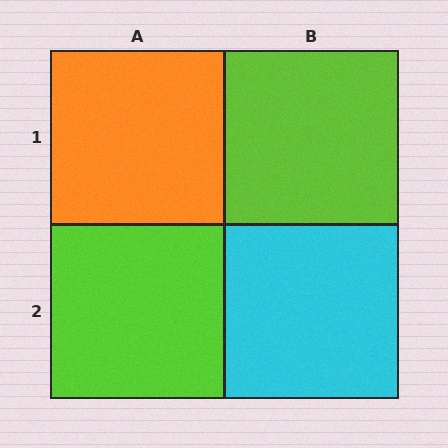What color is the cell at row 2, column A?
Lime.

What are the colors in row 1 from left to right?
Orange, lime.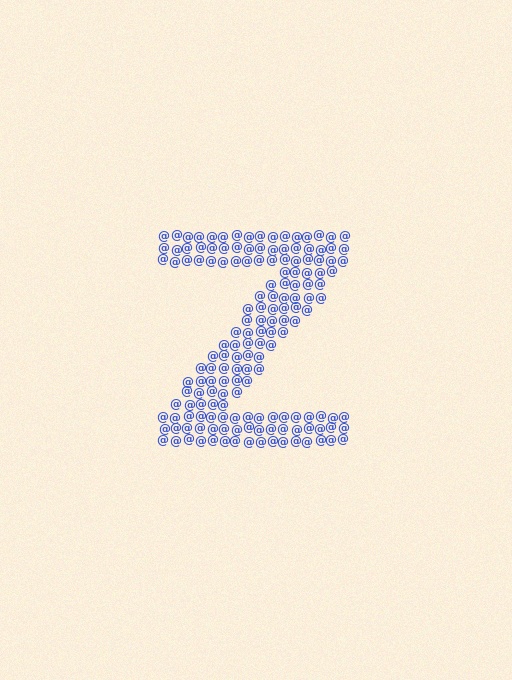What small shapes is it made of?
It is made of small at signs.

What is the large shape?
The large shape is the letter Z.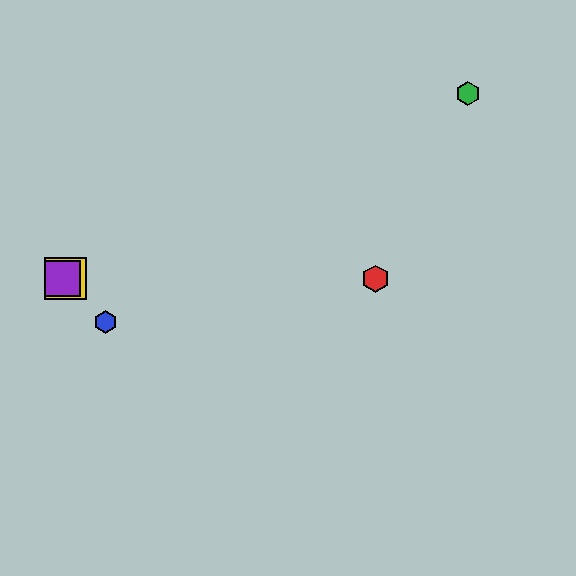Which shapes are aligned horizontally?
The red hexagon, the yellow square, the purple square are aligned horizontally.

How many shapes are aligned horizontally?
3 shapes (the red hexagon, the yellow square, the purple square) are aligned horizontally.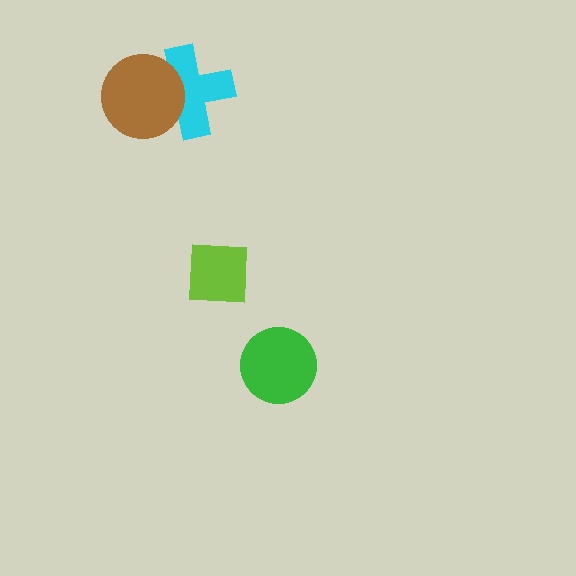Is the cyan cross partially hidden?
Yes, it is partially covered by another shape.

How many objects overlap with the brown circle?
1 object overlaps with the brown circle.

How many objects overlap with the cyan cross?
1 object overlaps with the cyan cross.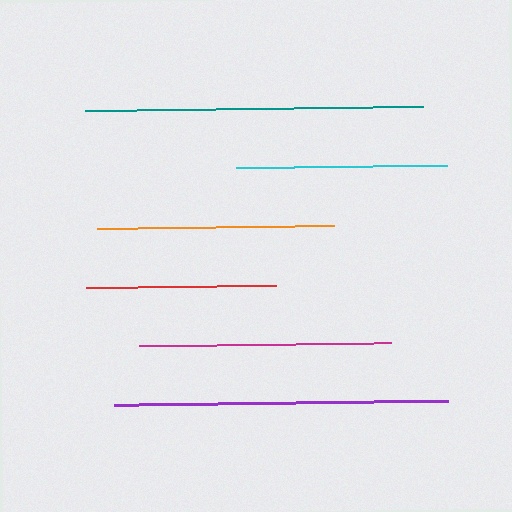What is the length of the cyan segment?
The cyan segment is approximately 212 pixels long.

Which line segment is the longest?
The teal line is the longest at approximately 338 pixels.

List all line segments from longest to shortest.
From longest to shortest: teal, purple, magenta, orange, cyan, red.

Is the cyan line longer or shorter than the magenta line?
The magenta line is longer than the cyan line.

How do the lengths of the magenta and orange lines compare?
The magenta and orange lines are approximately the same length.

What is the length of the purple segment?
The purple segment is approximately 334 pixels long.